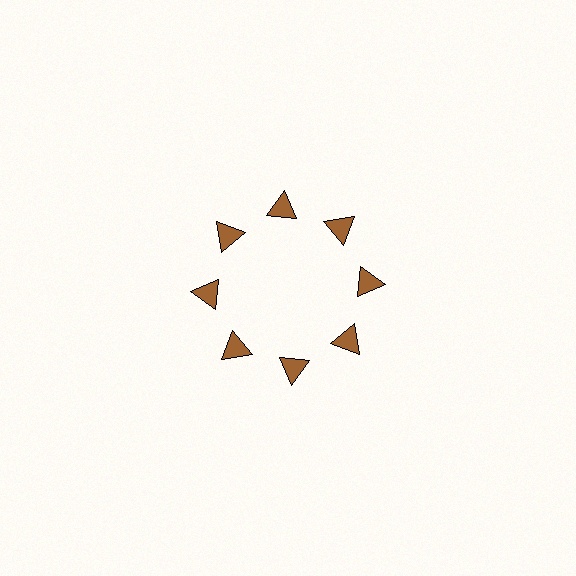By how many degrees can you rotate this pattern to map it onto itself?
The pattern maps onto itself every 45 degrees of rotation.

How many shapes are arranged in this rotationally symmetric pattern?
There are 8 shapes, arranged in 8 groups of 1.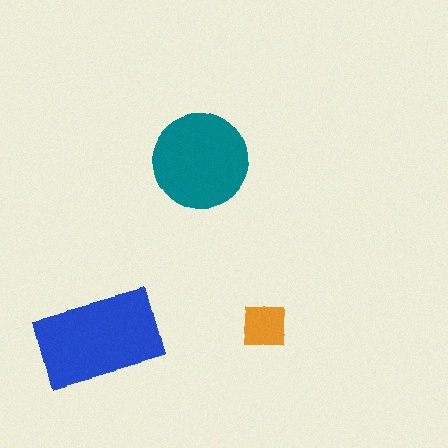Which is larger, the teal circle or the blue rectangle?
The blue rectangle.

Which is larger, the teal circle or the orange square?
The teal circle.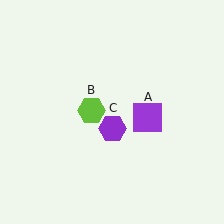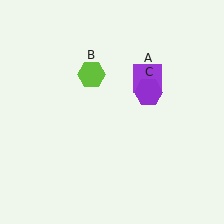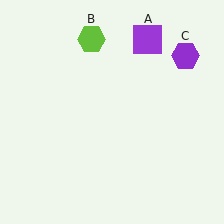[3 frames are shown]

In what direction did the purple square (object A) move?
The purple square (object A) moved up.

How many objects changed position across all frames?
3 objects changed position: purple square (object A), lime hexagon (object B), purple hexagon (object C).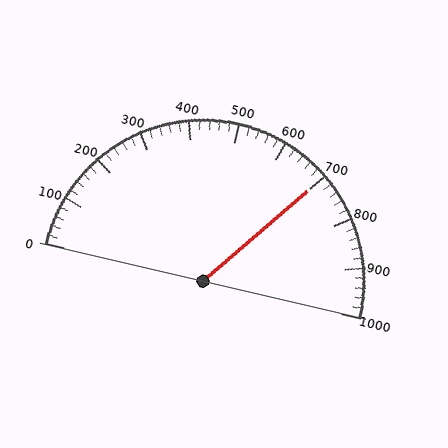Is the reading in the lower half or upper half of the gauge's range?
The reading is in the upper half of the range (0 to 1000).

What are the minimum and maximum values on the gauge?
The gauge ranges from 0 to 1000.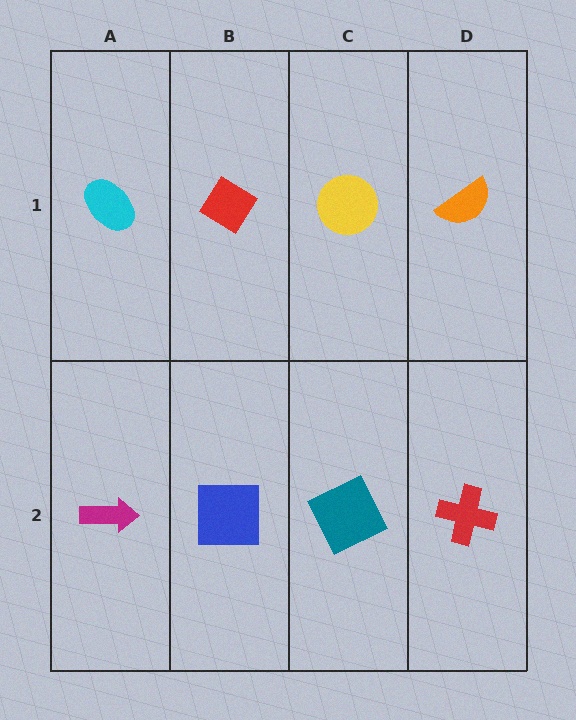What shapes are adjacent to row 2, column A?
A cyan ellipse (row 1, column A), a blue square (row 2, column B).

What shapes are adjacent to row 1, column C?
A teal square (row 2, column C), a red diamond (row 1, column B), an orange semicircle (row 1, column D).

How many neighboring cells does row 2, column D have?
2.